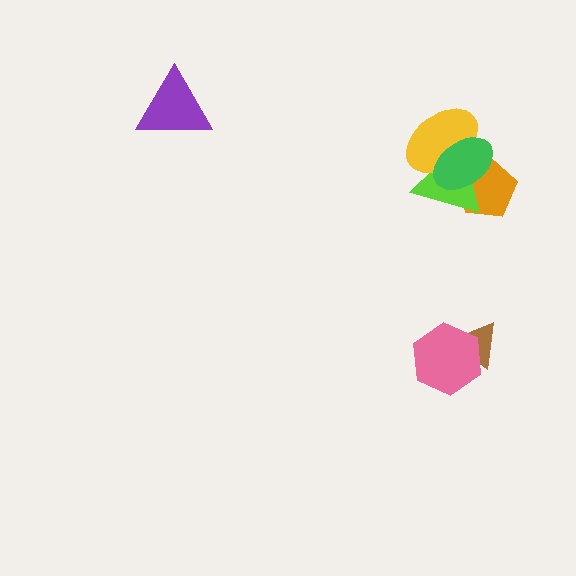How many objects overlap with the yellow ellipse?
2 objects overlap with the yellow ellipse.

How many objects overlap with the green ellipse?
3 objects overlap with the green ellipse.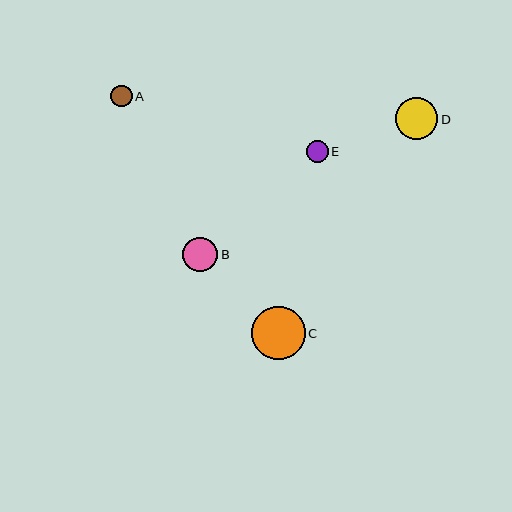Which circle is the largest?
Circle C is the largest with a size of approximately 53 pixels.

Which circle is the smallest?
Circle A is the smallest with a size of approximately 22 pixels.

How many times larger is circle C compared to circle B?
Circle C is approximately 1.5 times the size of circle B.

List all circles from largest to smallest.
From largest to smallest: C, D, B, E, A.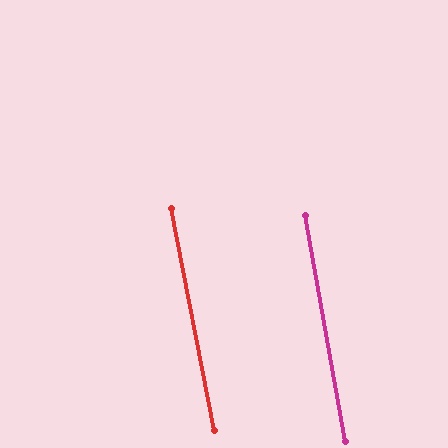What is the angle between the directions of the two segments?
Approximately 1 degree.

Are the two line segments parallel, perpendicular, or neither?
Parallel — their directions differ by only 0.9°.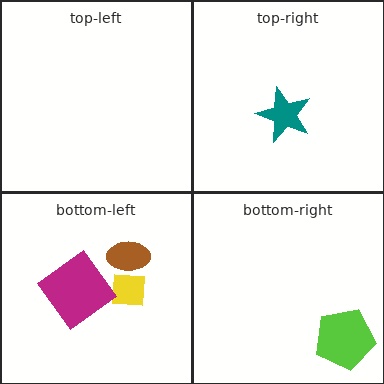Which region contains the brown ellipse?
The bottom-left region.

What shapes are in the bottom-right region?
The lime pentagon.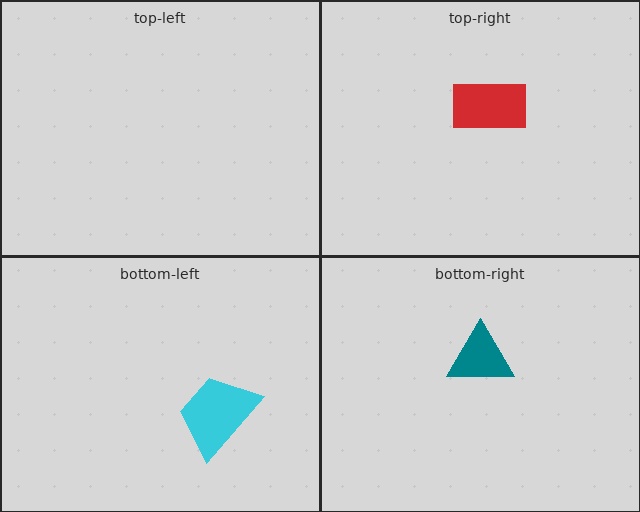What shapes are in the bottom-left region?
The cyan trapezoid.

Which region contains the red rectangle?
The top-right region.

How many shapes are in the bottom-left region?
1.